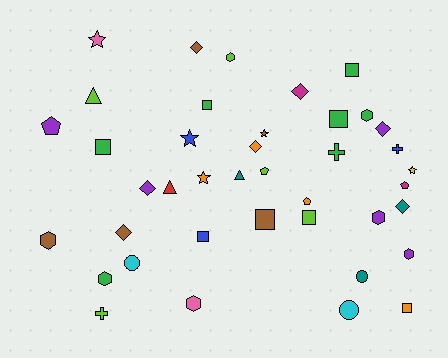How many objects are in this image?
There are 40 objects.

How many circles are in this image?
There are 3 circles.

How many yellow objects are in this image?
There is 1 yellow object.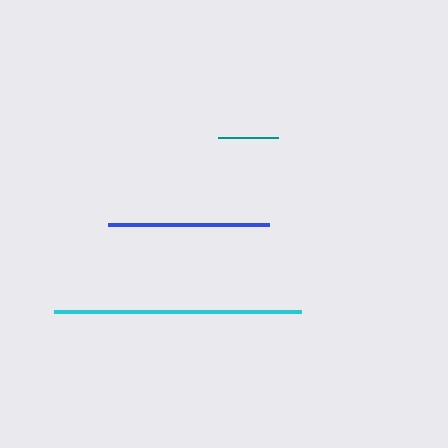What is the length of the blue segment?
The blue segment is approximately 161 pixels long.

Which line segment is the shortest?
The teal line is the shortest at approximately 61 pixels.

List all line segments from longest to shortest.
From longest to shortest: cyan, blue, teal.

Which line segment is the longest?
The cyan line is the longest at approximately 247 pixels.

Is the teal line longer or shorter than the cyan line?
The cyan line is longer than the teal line.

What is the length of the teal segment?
The teal segment is approximately 61 pixels long.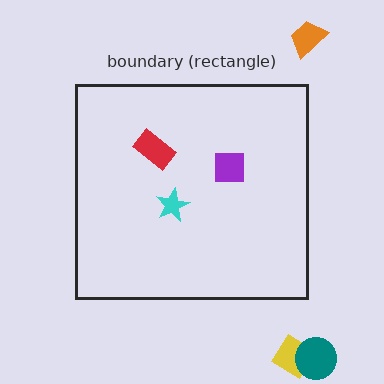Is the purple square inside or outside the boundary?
Inside.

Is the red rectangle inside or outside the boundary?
Inside.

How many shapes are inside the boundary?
3 inside, 3 outside.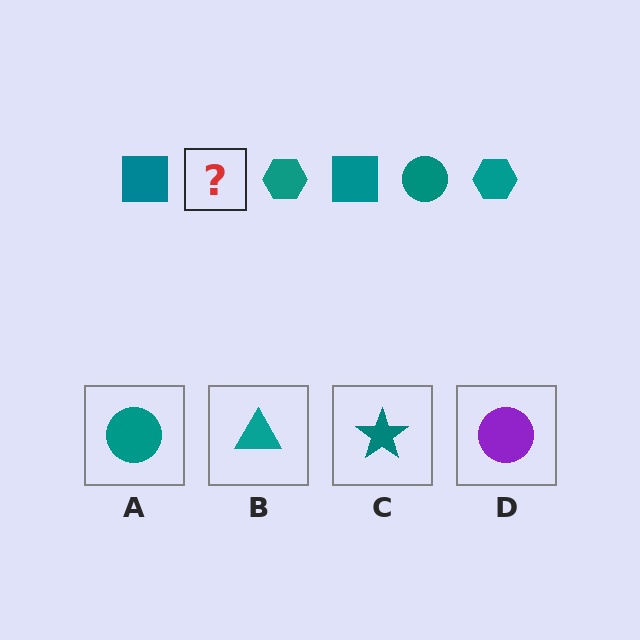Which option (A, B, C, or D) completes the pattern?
A.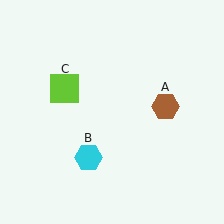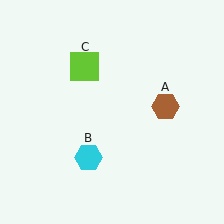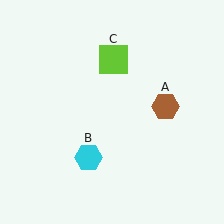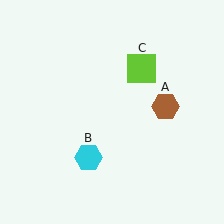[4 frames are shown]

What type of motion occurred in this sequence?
The lime square (object C) rotated clockwise around the center of the scene.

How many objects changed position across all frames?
1 object changed position: lime square (object C).